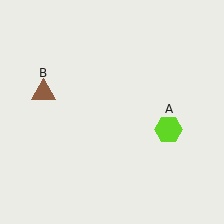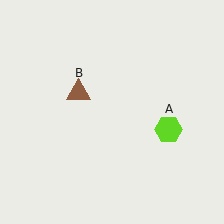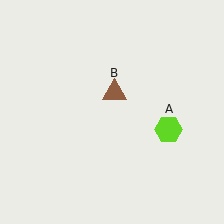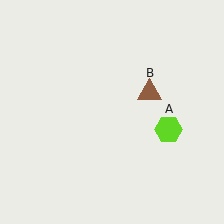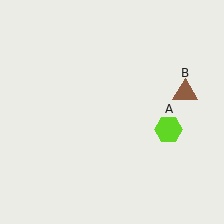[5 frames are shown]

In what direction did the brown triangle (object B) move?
The brown triangle (object B) moved right.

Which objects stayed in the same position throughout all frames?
Lime hexagon (object A) remained stationary.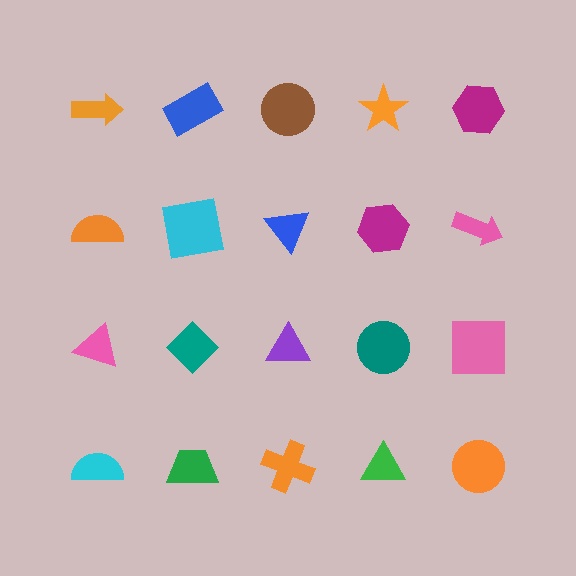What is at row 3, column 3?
A purple triangle.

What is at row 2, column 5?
A pink arrow.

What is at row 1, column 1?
An orange arrow.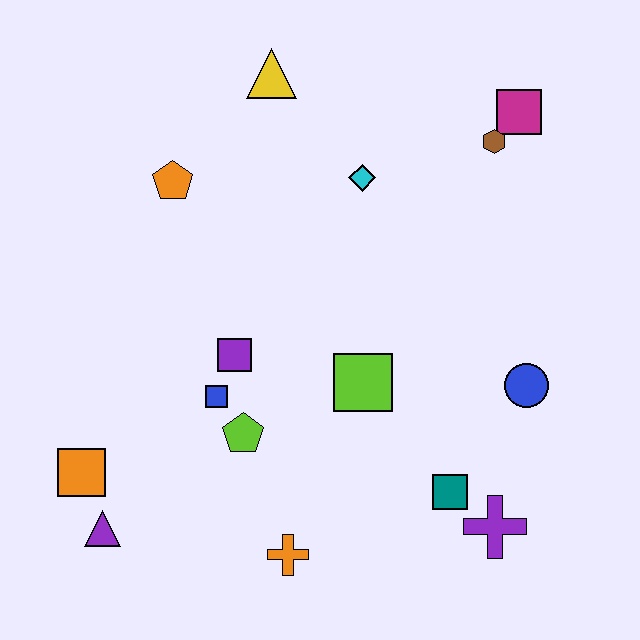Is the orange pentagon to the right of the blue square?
No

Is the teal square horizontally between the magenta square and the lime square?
Yes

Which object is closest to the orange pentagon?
The yellow triangle is closest to the orange pentagon.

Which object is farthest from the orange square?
The magenta square is farthest from the orange square.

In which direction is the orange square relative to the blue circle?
The orange square is to the left of the blue circle.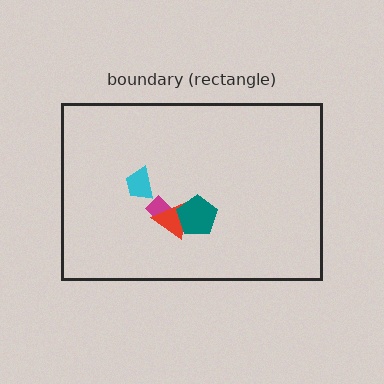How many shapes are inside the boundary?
4 inside, 0 outside.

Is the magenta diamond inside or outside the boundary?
Inside.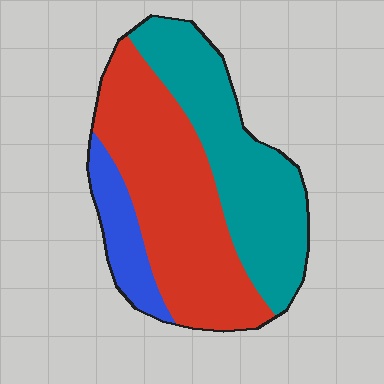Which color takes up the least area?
Blue, at roughly 10%.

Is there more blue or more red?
Red.